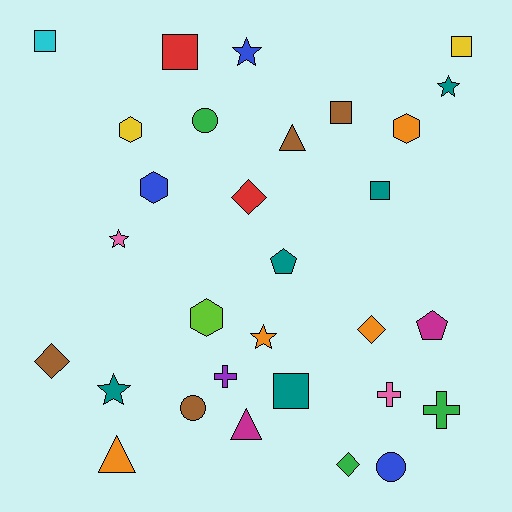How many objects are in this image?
There are 30 objects.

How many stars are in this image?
There are 5 stars.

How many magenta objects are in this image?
There are 2 magenta objects.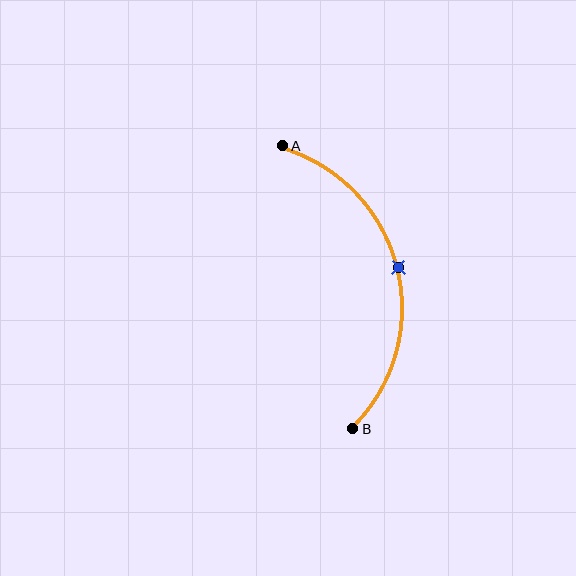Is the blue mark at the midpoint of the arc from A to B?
Yes. The blue mark lies on the arc at equal arc-length from both A and B — it is the arc midpoint.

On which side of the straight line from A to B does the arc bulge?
The arc bulges to the right of the straight line connecting A and B.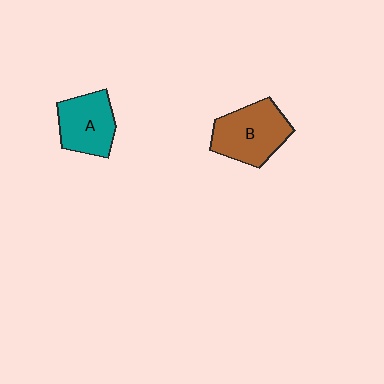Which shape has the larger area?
Shape B (brown).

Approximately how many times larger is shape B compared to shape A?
Approximately 1.2 times.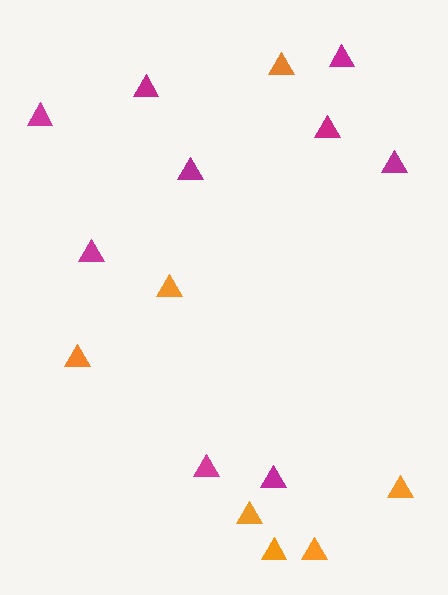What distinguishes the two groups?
There are 2 groups: one group of orange triangles (7) and one group of magenta triangles (9).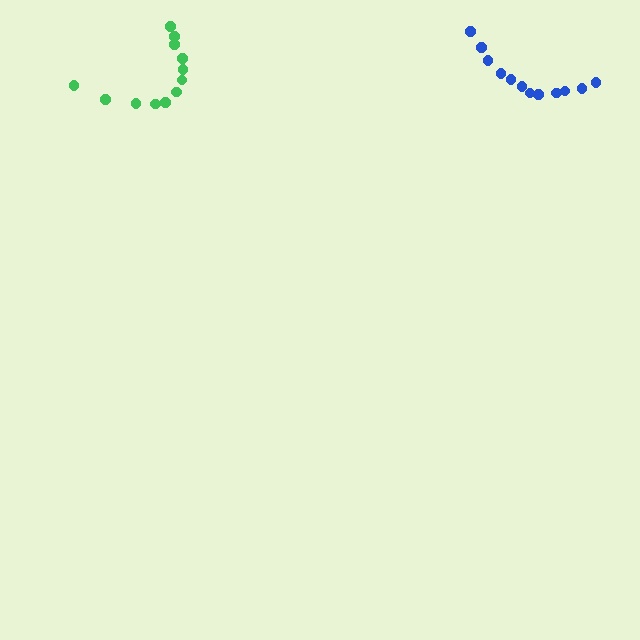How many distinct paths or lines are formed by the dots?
There are 2 distinct paths.